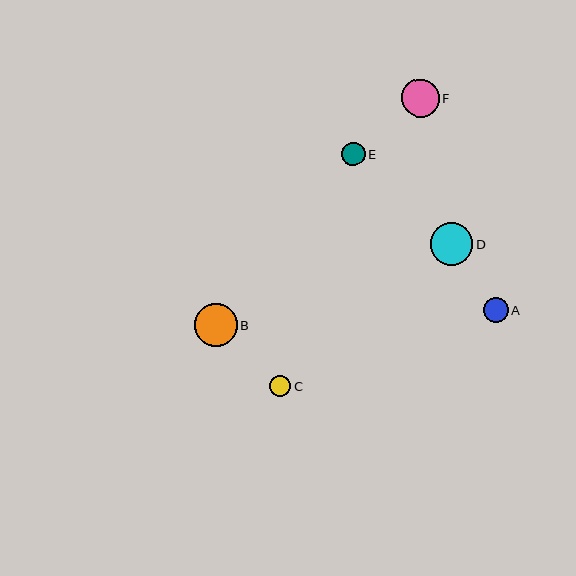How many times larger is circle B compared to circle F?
Circle B is approximately 1.1 times the size of circle F.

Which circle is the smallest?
Circle C is the smallest with a size of approximately 21 pixels.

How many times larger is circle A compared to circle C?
Circle A is approximately 1.2 times the size of circle C.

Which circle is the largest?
Circle D is the largest with a size of approximately 43 pixels.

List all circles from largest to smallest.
From largest to smallest: D, B, F, A, E, C.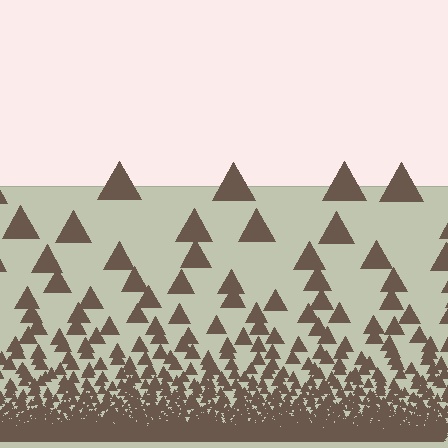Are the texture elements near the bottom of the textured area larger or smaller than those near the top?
Smaller. The gradient is inverted — elements near the bottom are smaller and denser.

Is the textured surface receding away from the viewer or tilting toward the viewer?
The surface appears to tilt toward the viewer. Texture elements get larger and sparser toward the top.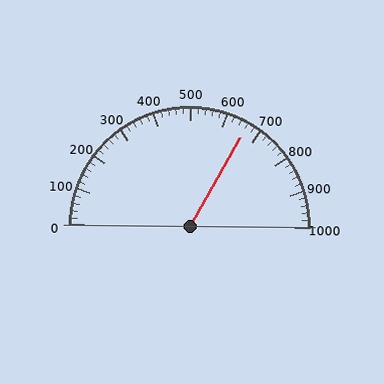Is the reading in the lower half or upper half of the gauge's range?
The reading is in the upper half of the range (0 to 1000).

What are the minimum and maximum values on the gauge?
The gauge ranges from 0 to 1000.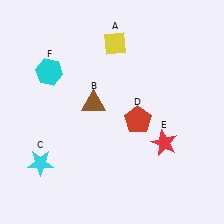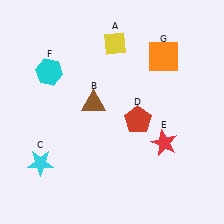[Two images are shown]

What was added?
An orange square (G) was added in Image 2.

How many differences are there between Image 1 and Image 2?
There is 1 difference between the two images.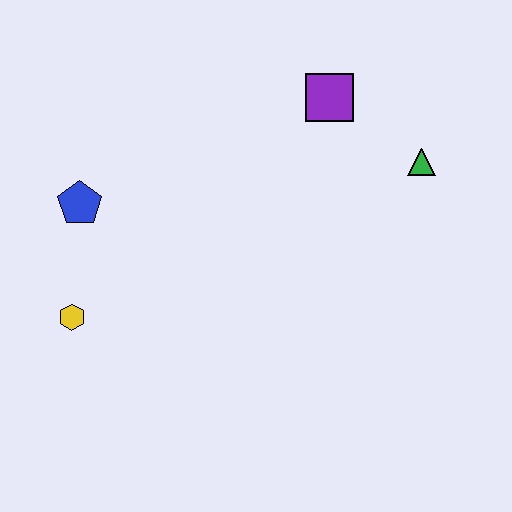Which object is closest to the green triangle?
The purple square is closest to the green triangle.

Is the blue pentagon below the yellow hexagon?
No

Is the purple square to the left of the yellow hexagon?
No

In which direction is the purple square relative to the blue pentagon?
The purple square is to the right of the blue pentagon.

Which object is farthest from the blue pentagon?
The green triangle is farthest from the blue pentagon.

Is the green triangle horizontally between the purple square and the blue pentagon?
No